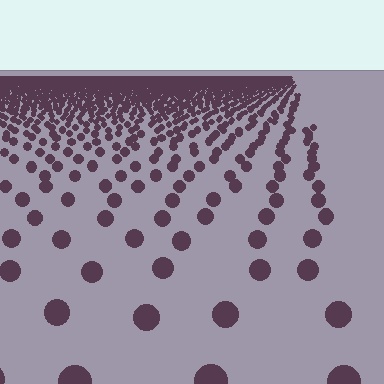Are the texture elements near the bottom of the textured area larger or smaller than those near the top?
Larger. Near the bottom, elements are closer to the viewer and appear at a bigger on-screen size.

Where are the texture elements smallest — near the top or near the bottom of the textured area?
Near the top.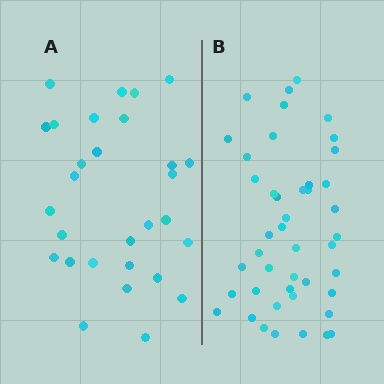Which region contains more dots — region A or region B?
Region B (the right region) has more dots.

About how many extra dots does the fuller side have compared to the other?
Region B has approximately 15 more dots than region A.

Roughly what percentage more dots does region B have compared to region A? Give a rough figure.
About 50% more.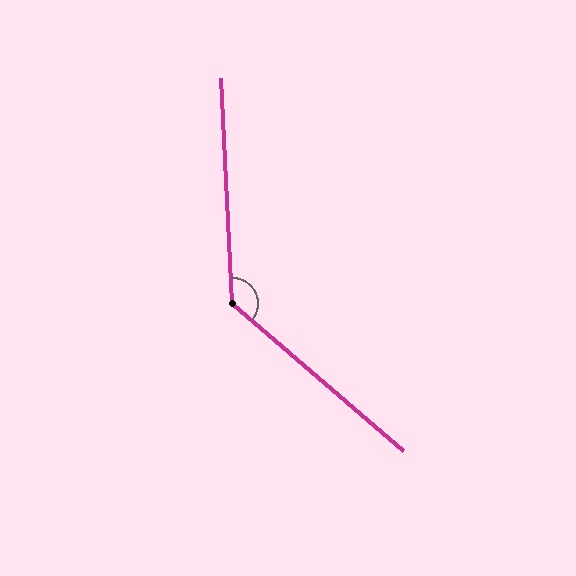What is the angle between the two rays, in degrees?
Approximately 133 degrees.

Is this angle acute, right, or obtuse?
It is obtuse.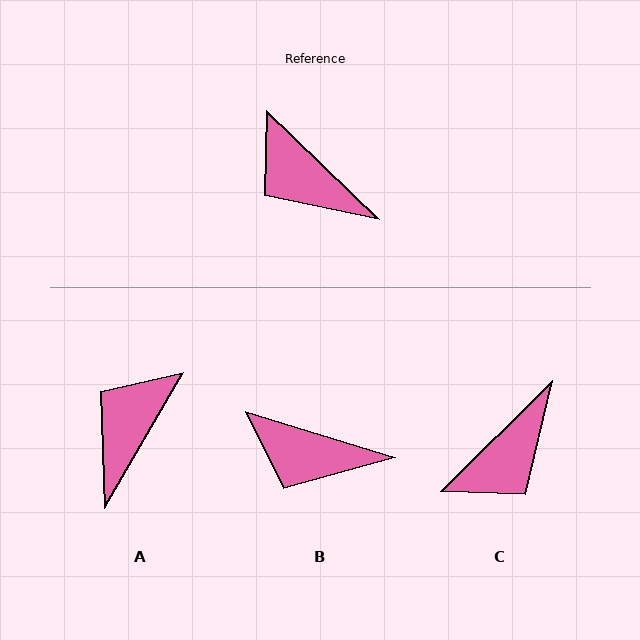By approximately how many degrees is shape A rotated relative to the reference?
Approximately 76 degrees clockwise.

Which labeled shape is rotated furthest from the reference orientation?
C, about 89 degrees away.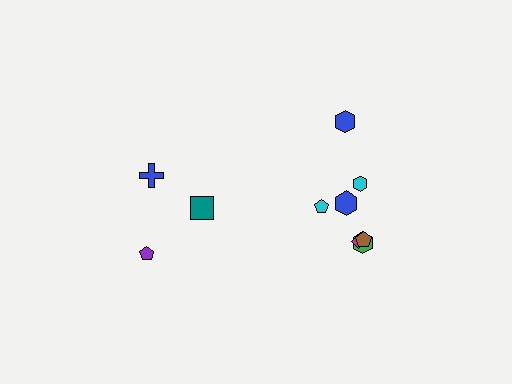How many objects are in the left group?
There are 3 objects.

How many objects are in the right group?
There are 7 objects.